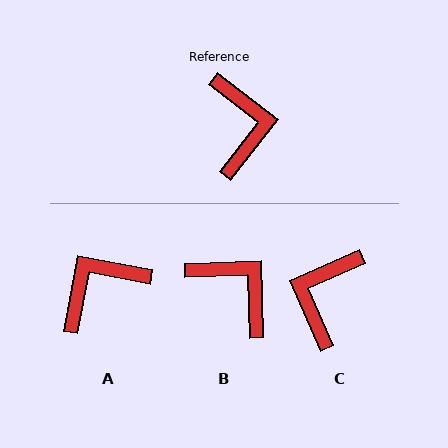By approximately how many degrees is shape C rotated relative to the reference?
Approximately 151 degrees counter-clockwise.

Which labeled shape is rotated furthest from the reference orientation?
C, about 151 degrees away.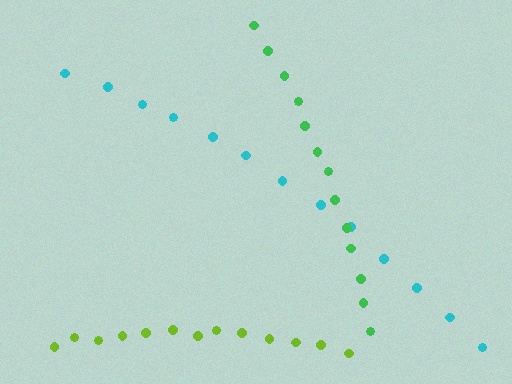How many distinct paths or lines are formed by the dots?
There are 3 distinct paths.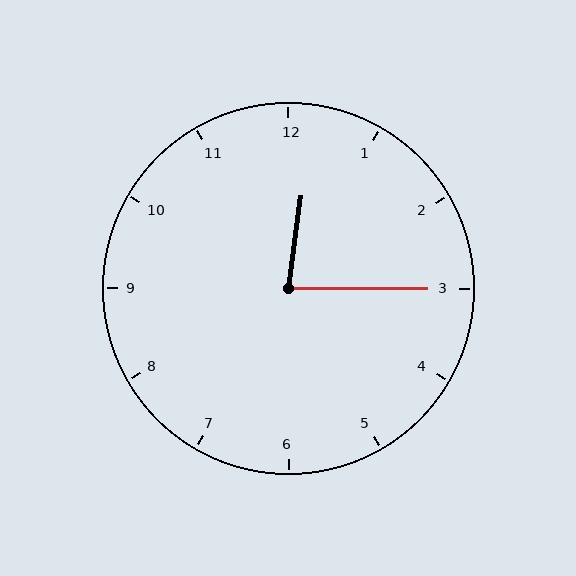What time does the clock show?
12:15.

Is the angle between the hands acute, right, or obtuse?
It is acute.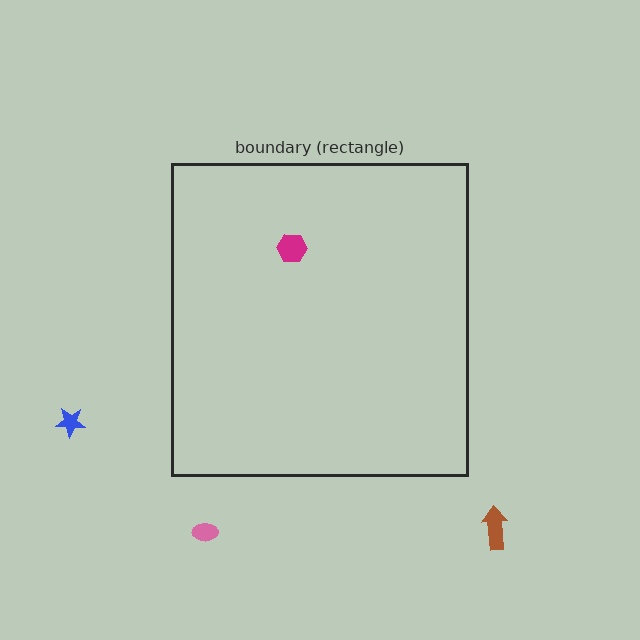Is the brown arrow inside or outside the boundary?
Outside.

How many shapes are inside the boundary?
1 inside, 3 outside.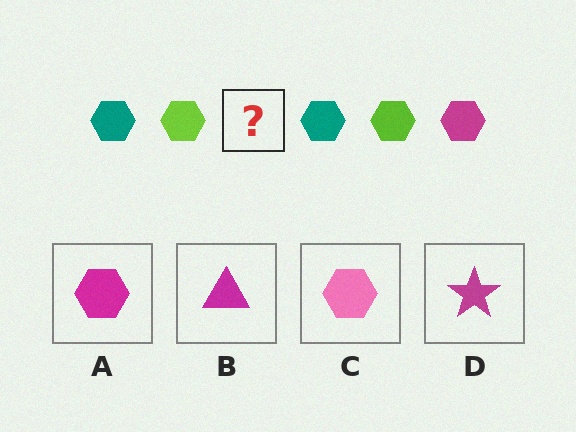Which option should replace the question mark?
Option A.